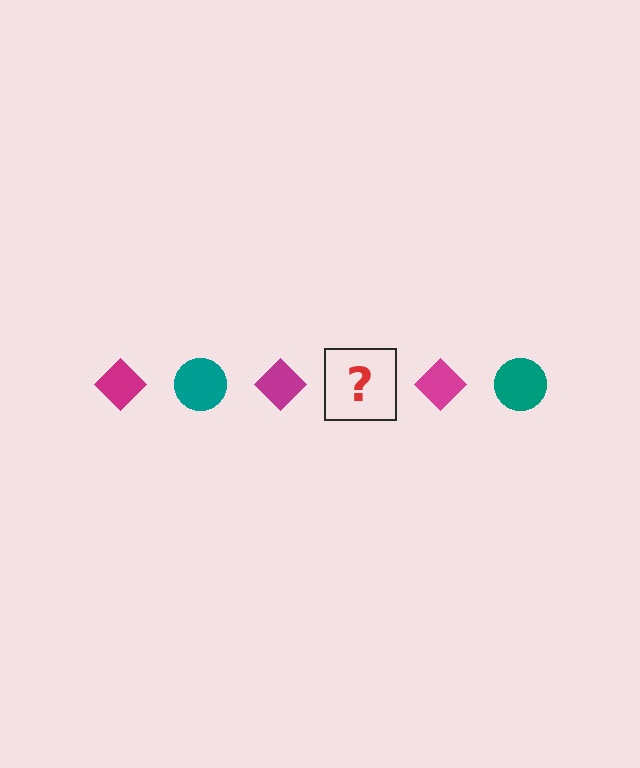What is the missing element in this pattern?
The missing element is a teal circle.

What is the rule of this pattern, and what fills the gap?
The rule is that the pattern alternates between magenta diamond and teal circle. The gap should be filled with a teal circle.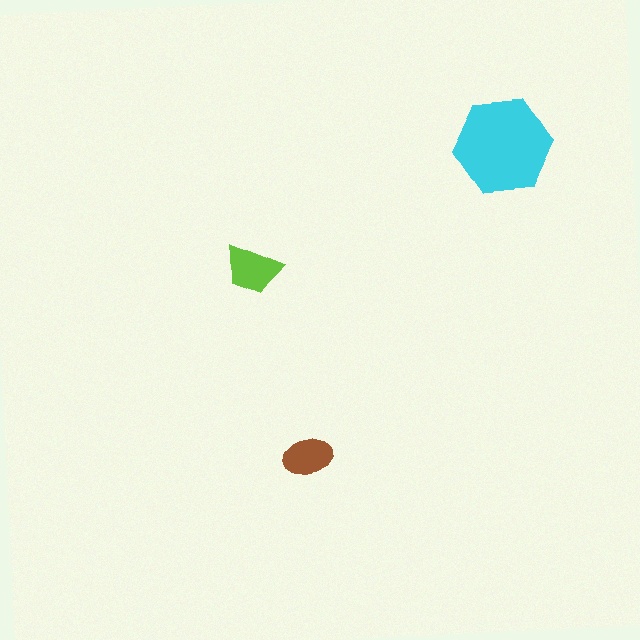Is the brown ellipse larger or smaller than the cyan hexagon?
Smaller.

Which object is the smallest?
The brown ellipse.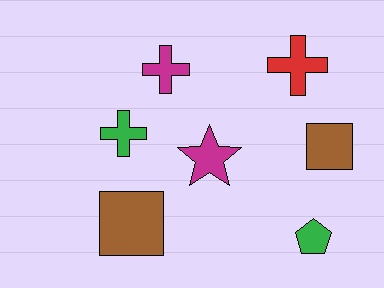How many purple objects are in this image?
There are no purple objects.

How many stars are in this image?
There is 1 star.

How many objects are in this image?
There are 7 objects.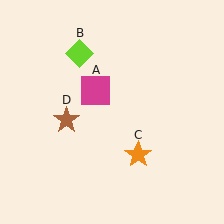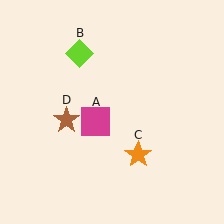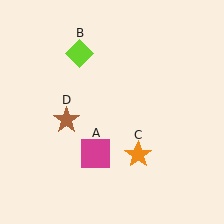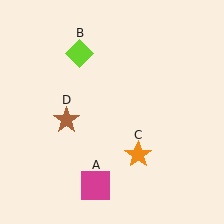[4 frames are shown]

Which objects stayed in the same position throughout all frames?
Lime diamond (object B) and orange star (object C) and brown star (object D) remained stationary.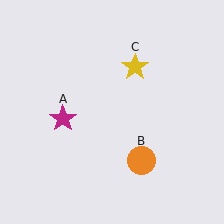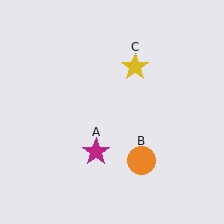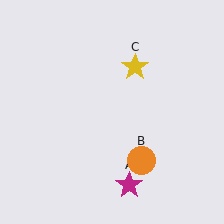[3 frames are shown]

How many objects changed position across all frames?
1 object changed position: magenta star (object A).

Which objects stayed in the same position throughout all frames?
Orange circle (object B) and yellow star (object C) remained stationary.